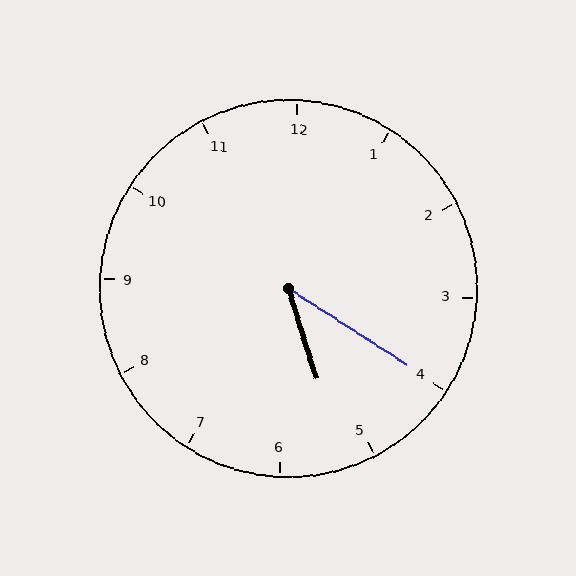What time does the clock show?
5:20.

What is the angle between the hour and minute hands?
Approximately 40 degrees.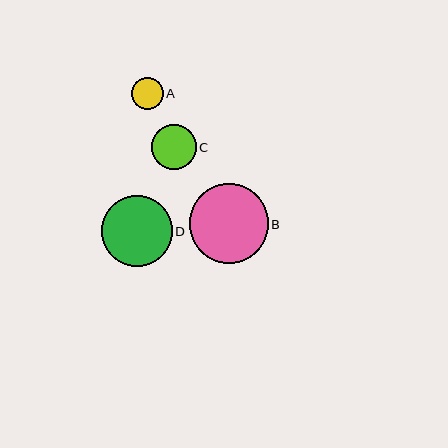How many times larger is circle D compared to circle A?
Circle D is approximately 2.3 times the size of circle A.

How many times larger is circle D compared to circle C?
Circle D is approximately 1.6 times the size of circle C.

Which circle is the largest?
Circle B is the largest with a size of approximately 79 pixels.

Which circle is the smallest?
Circle A is the smallest with a size of approximately 31 pixels.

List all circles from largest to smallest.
From largest to smallest: B, D, C, A.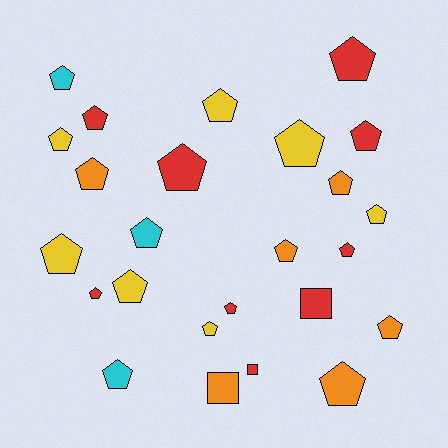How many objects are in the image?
There are 25 objects.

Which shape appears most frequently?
Pentagon, with 22 objects.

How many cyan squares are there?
There are no cyan squares.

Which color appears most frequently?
Red, with 9 objects.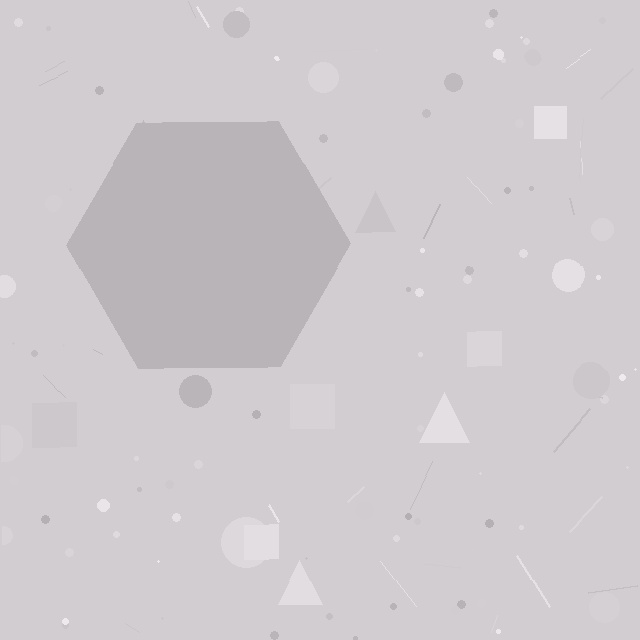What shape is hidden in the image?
A hexagon is hidden in the image.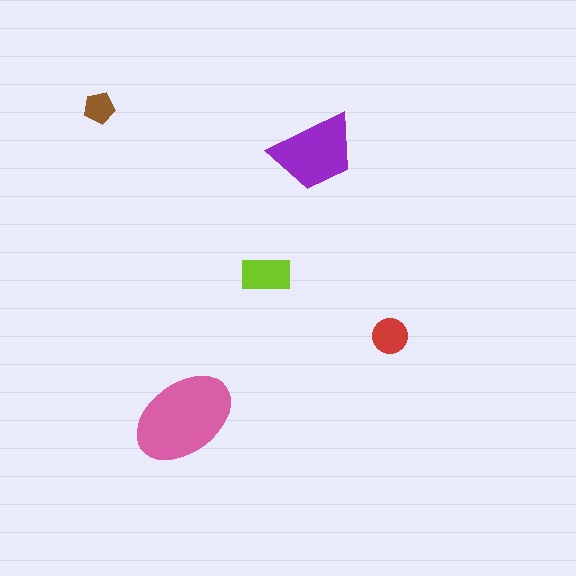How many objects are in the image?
There are 5 objects in the image.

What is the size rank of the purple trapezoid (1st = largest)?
2nd.